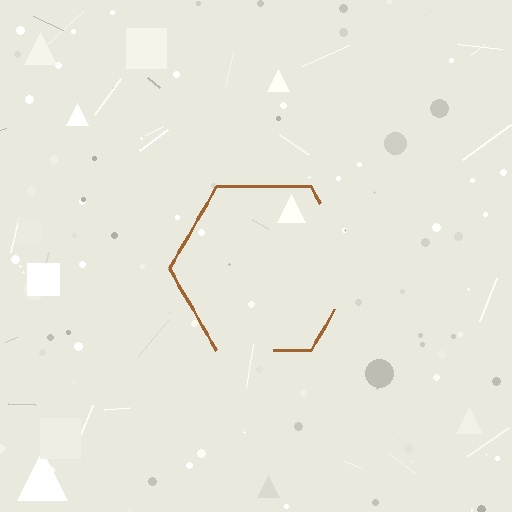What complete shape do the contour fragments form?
The contour fragments form a hexagon.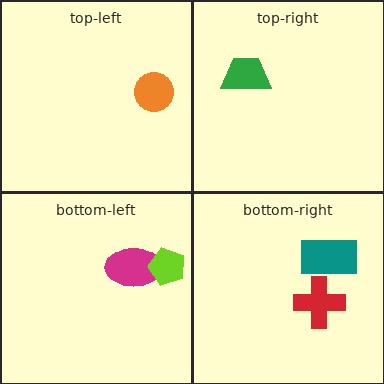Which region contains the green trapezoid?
The top-right region.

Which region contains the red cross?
The bottom-right region.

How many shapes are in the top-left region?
1.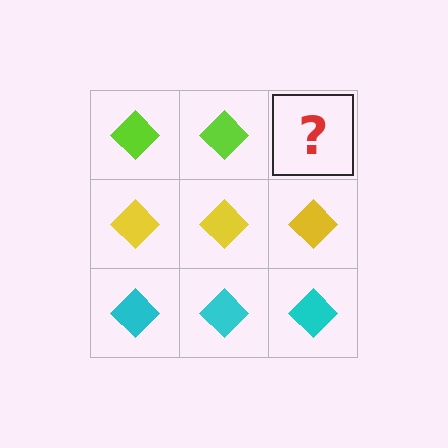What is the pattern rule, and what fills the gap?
The rule is that each row has a consistent color. The gap should be filled with a lime diamond.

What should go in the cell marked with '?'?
The missing cell should contain a lime diamond.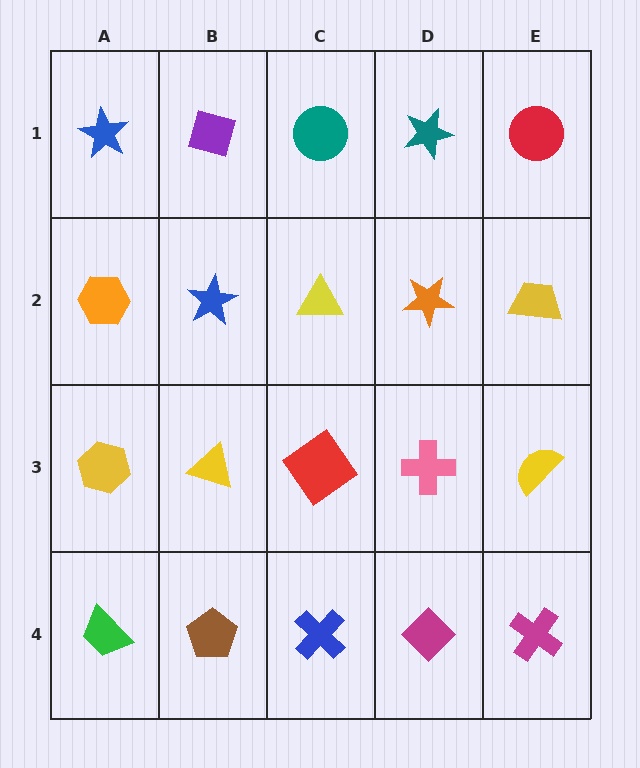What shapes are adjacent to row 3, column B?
A blue star (row 2, column B), a brown pentagon (row 4, column B), a yellow hexagon (row 3, column A), a red diamond (row 3, column C).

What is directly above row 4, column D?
A pink cross.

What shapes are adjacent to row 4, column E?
A yellow semicircle (row 3, column E), a magenta diamond (row 4, column D).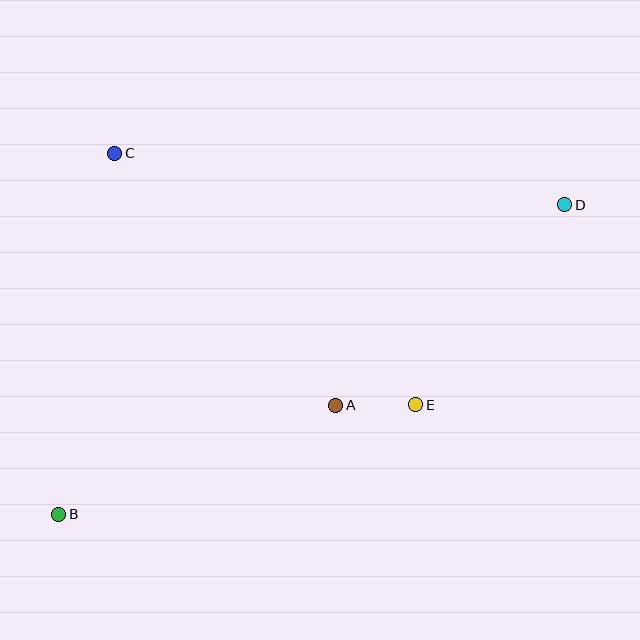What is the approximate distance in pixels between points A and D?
The distance between A and D is approximately 305 pixels.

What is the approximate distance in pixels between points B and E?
The distance between B and E is approximately 373 pixels.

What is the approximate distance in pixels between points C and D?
The distance between C and D is approximately 453 pixels.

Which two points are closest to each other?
Points A and E are closest to each other.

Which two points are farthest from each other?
Points B and D are farthest from each other.